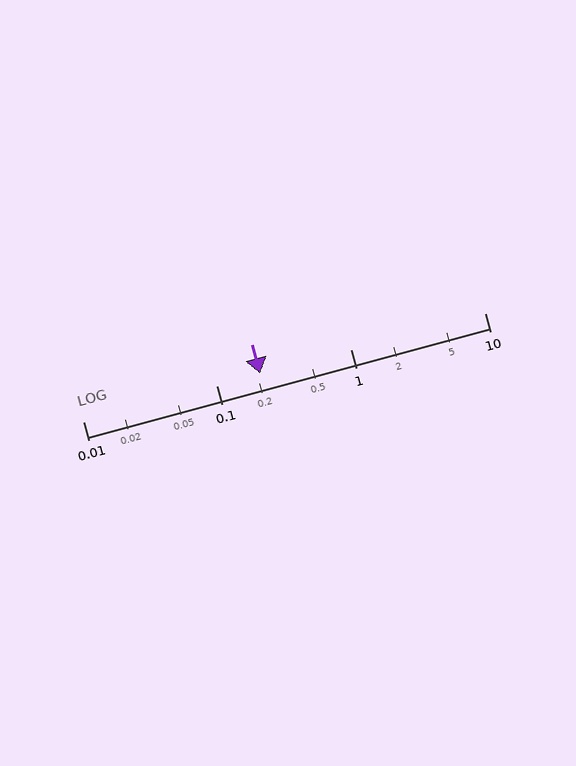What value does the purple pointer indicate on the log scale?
The pointer indicates approximately 0.21.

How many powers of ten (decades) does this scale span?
The scale spans 3 decades, from 0.01 to 10.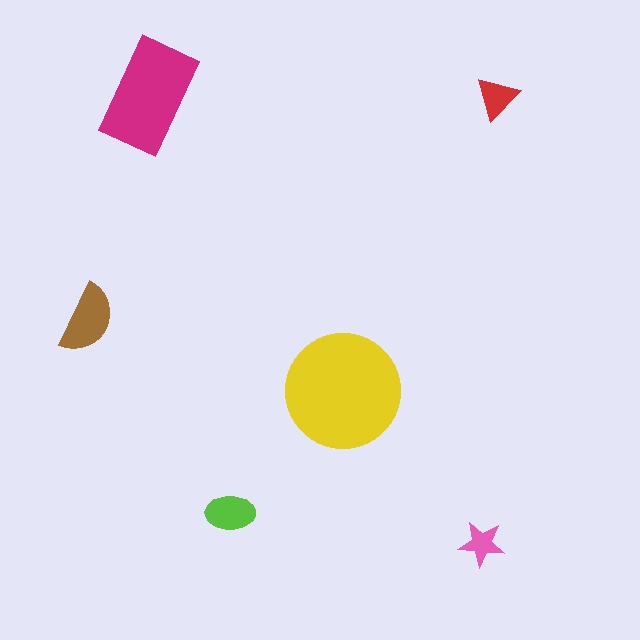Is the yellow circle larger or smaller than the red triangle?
Larger.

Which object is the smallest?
The pink star.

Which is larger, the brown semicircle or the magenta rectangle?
The magenta rectangle.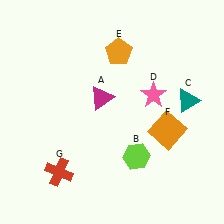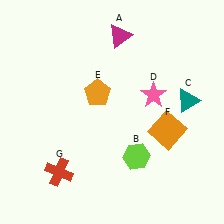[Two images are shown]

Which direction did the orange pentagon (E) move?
The orange pentagon (E) moved down.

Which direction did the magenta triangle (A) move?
The magenta triangle (A) moved up.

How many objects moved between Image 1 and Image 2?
2 objects moved between the two images.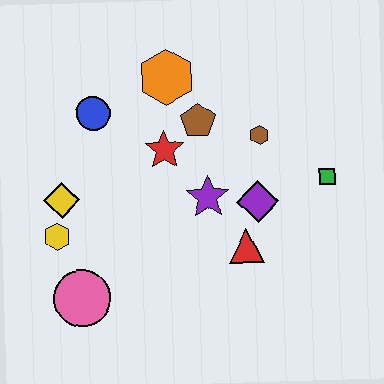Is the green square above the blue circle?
No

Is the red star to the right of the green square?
No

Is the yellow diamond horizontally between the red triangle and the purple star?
No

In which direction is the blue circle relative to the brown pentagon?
The blue circle is to the left of the brown pentagon.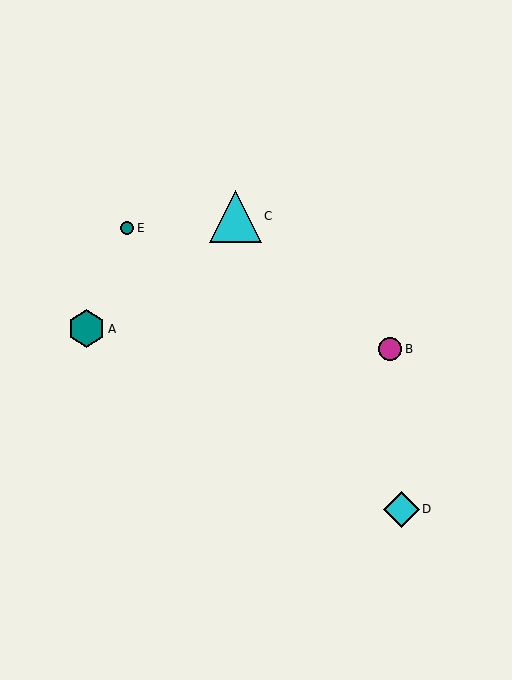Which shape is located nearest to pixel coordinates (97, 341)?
The teal hexagon (labeled A) at (87, 329) is nearest to that location.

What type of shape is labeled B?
Shape B is a magenta circle.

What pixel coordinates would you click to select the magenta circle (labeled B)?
Click at (390, 349) to select the magenta circle B.